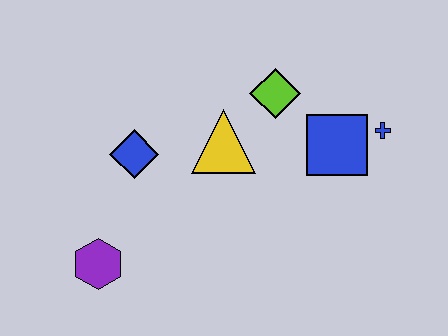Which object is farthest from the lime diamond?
The purple hexagon is farthest from the lime diamond.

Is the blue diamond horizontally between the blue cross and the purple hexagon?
Yes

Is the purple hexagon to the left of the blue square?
Yes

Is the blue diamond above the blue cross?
No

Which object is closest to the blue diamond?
The yellow triangle is closest to the blue diamond.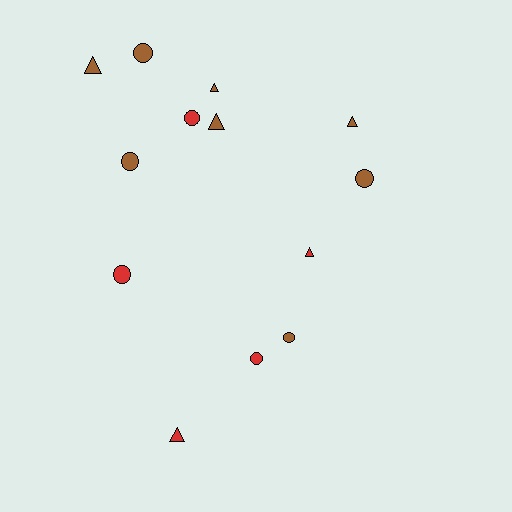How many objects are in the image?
There are 13 objects.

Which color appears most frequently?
Brown, with 8 objects.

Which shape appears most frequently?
Circle, with 7 objects.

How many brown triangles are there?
There are 4 brown triangles.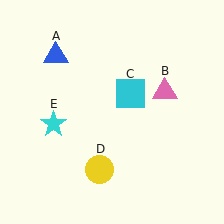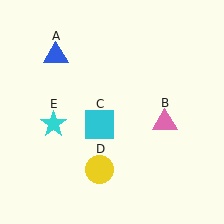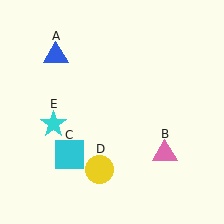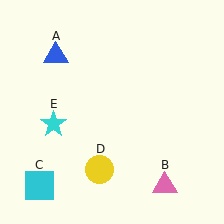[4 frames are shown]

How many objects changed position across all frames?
2 objects changed position: pink triangle (object B), cyan square (object C).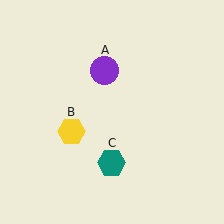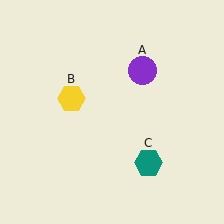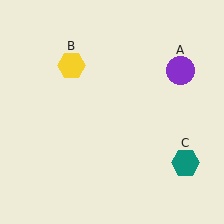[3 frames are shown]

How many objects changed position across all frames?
3 objects changed position: purple circle (object A), yellow hexagon (object B), teal hexagon (object C).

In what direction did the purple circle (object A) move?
The purple circle (object A) moved right.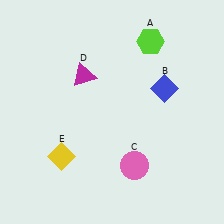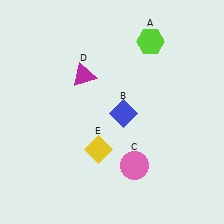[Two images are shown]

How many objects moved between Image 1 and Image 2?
2 objects moved between the two images.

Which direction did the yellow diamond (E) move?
The yellow diamond (E) moved right.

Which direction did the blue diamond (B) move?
The blue diamond (B) moved left.